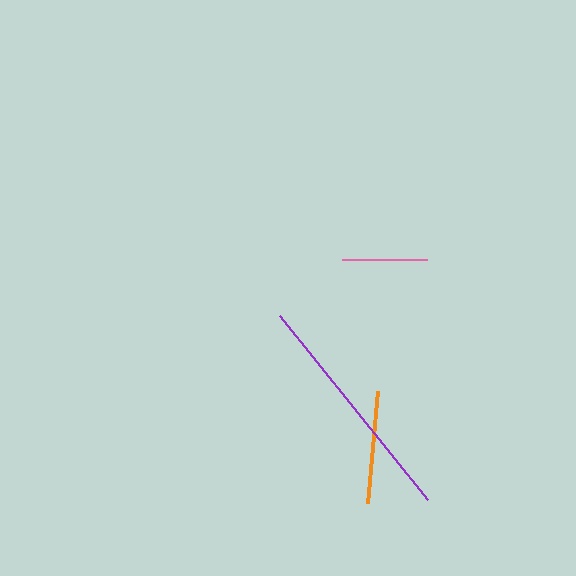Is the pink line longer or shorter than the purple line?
The purple line is longer than the pink line.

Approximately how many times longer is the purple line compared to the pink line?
The purple line is approximately 2.8 times the length of the pink line.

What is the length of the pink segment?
The pink segment is approximately 85 pixels long.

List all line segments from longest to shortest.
From longest to shortest: purple, orange, pink.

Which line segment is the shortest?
The pink line is the shortest at approximately 85 pixels.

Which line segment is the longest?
The purple line is the longest at approximately 236 pixels.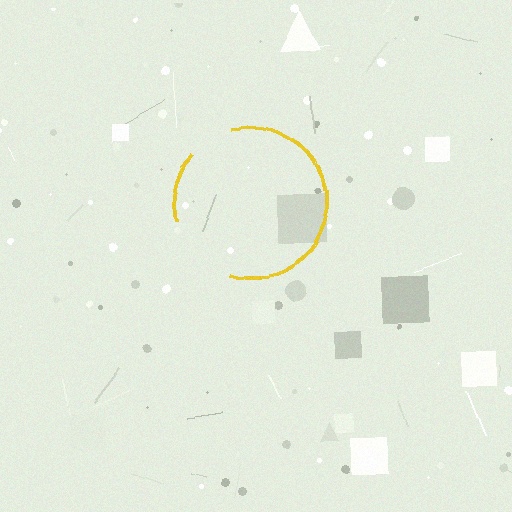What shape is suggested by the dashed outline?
The dashed outline suggests a circle.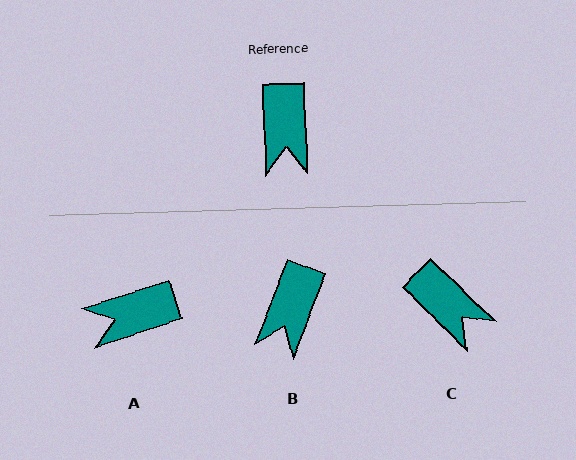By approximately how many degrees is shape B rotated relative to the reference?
Approximately 23 degrees clockwise.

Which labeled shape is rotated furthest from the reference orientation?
A, about 74 degrees away.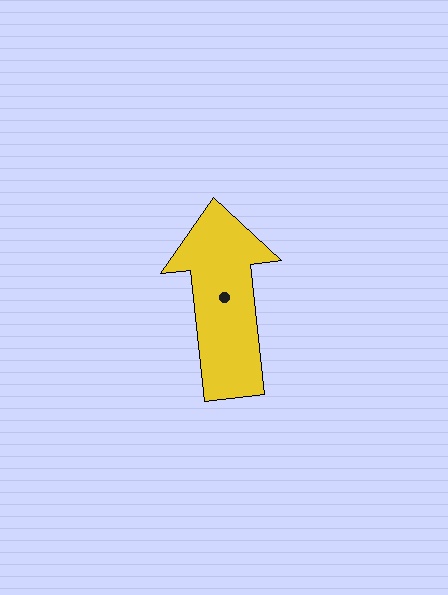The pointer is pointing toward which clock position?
Roughly 12 o'clock.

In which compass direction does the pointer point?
North.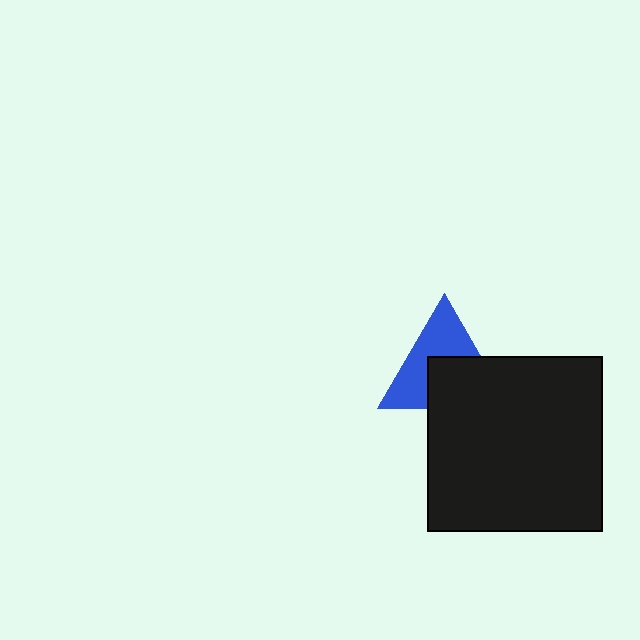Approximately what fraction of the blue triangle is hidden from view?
Roughly 47% of the blue triangle is hidden behind the black square.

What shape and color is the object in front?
The object in front is a black square.